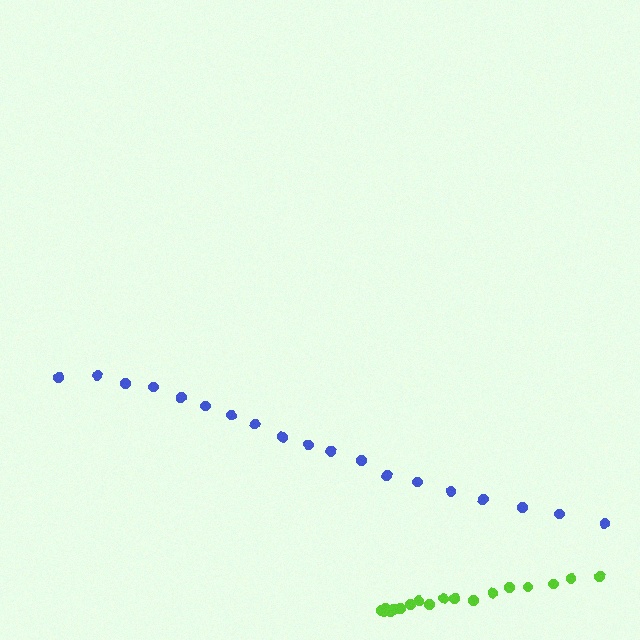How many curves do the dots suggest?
There are 2 distinct paths.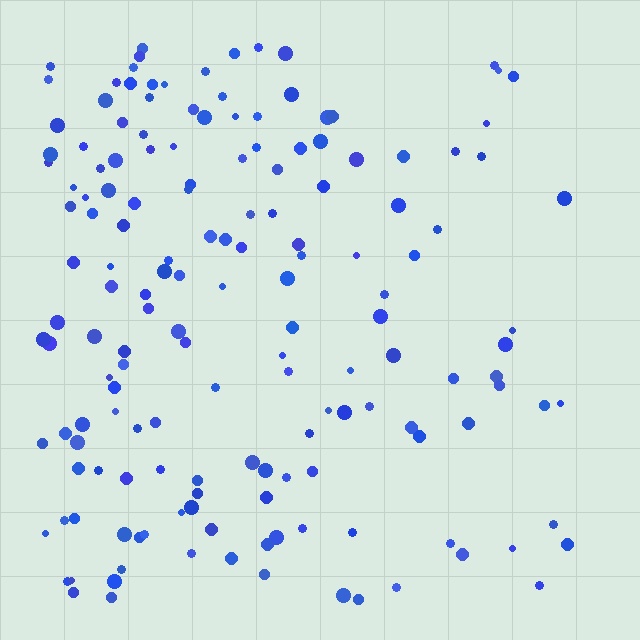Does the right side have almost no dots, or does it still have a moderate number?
Still a moderate number, just noticeably fewer than the left.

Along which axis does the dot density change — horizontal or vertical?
Horizontal.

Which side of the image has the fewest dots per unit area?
The right.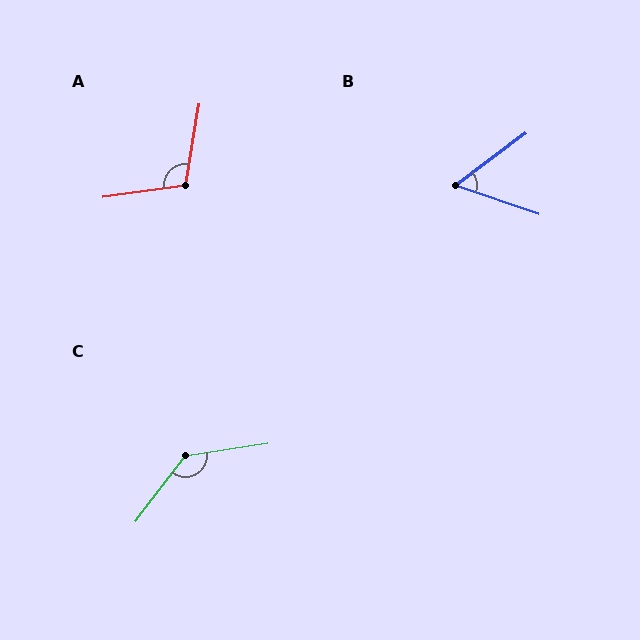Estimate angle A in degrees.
Approximately 107 degrees.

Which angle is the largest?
C, at approximately 136 degrees.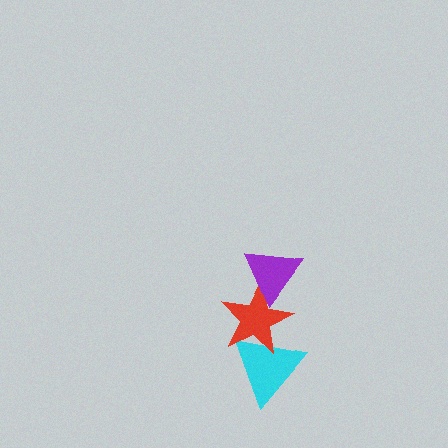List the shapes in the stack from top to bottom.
From top to bottom: the purple triangle, the red star, the cyan triangle.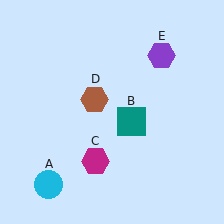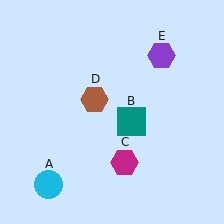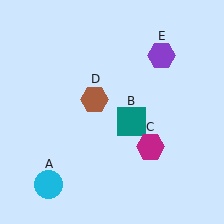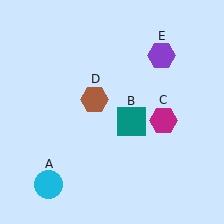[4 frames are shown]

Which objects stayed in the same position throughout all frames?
Cyan circle (object A) and teal square (object B) and brown hexagon (object D) and purple hexagon (object E) remained stationary.